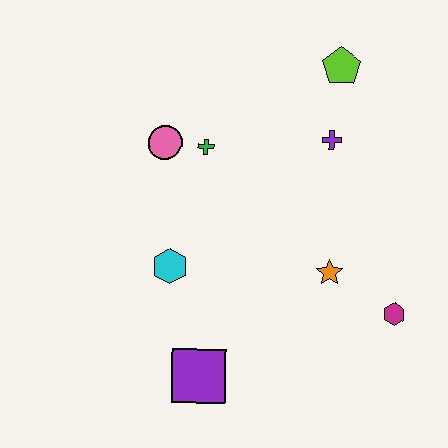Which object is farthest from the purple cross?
The purple square is farthest from the purple cross.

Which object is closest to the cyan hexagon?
The purple square is closest to the cyan hexagon.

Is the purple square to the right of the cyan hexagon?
Yes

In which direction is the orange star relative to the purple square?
The orange star is to the right of the purple square.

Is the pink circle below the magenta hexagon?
No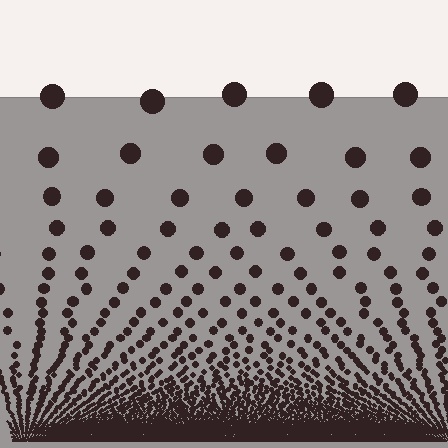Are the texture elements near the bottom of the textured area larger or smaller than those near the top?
Smaller. The gradient is inverted — elements near the bottom are smaller and denser.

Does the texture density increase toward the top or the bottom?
Density increases toward the bottom.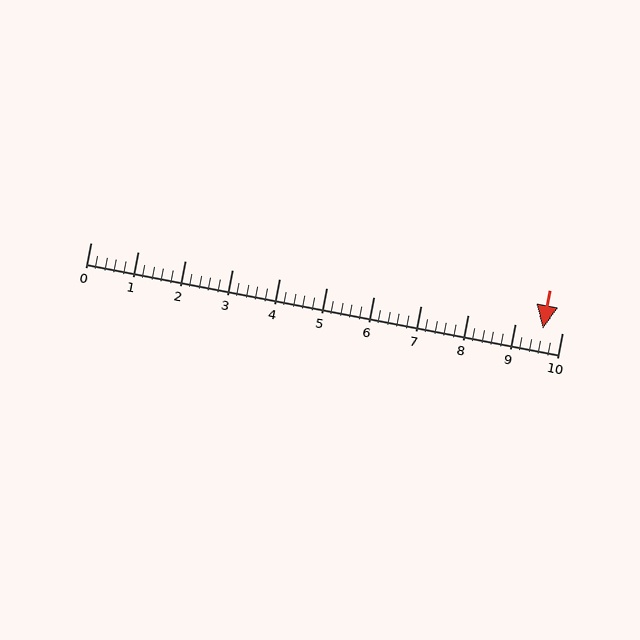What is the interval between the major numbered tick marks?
The major tick marks are spaced 1 units apart.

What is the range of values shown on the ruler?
The ruler shows values from 0 to 10.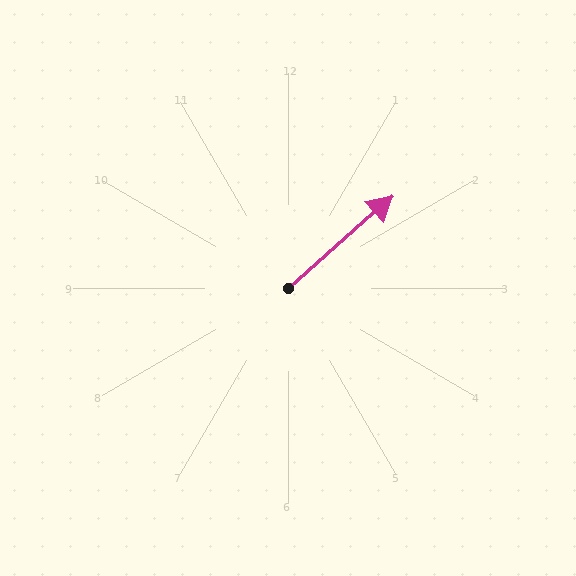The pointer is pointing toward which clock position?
Roughly 2 o'clock.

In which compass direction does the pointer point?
Northeast.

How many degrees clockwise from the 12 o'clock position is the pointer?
Approximately 49 degrees.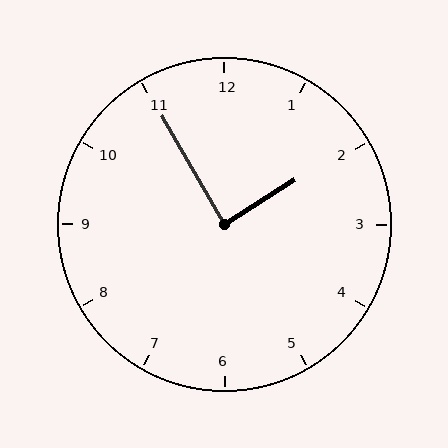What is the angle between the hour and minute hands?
Approximately 88 degrees.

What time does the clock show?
1:55.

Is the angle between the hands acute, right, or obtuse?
It is right.